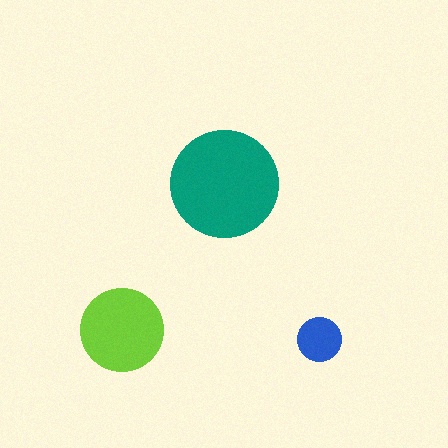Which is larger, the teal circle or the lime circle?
The teal one.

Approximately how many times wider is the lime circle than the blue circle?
About 2 times wider.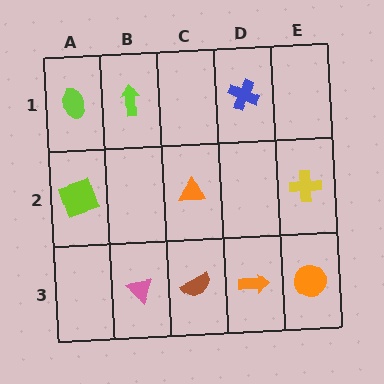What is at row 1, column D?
A blue cross.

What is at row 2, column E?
A yellow cross.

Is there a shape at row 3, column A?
No, that cell is empty.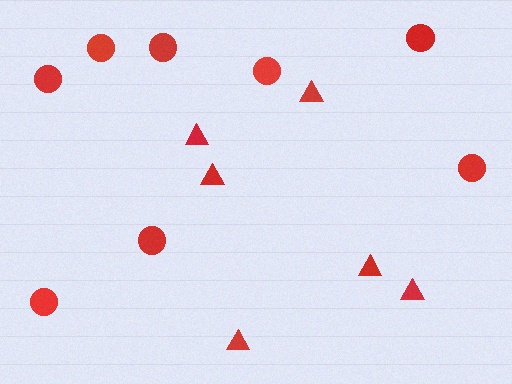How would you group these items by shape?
There are 2 groups: one group of circles (8) and one group of triangles (6).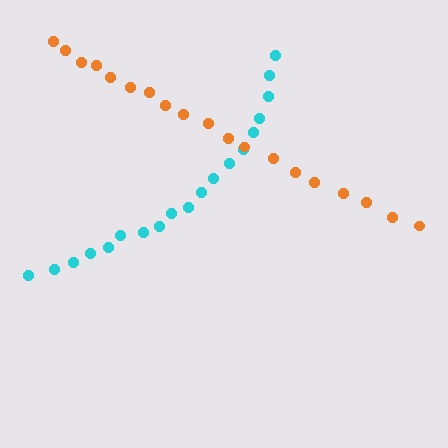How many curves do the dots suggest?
There are 2 distinct paths.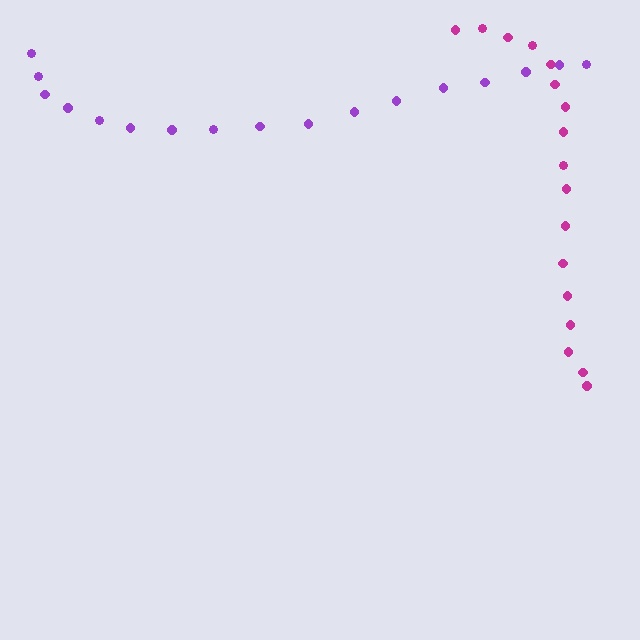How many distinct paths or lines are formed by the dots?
There are 2 distinct paths.